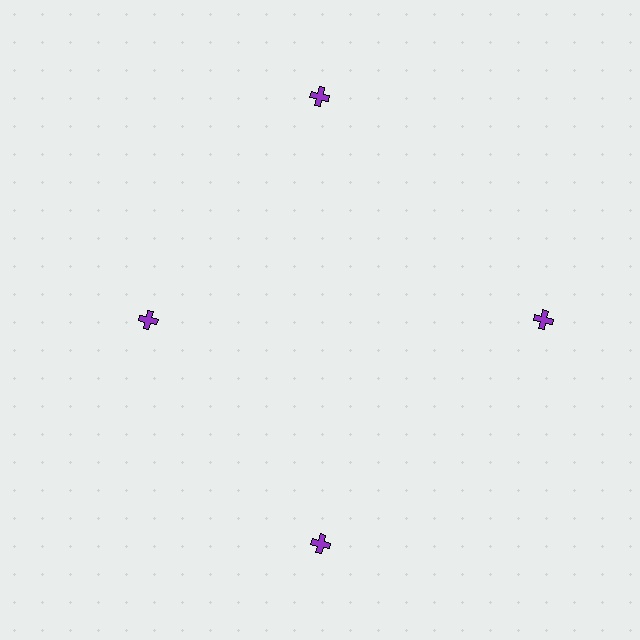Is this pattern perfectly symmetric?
No. The 4 purple crosses are arranged in a ring, but one element near the 9 o'clock position is pulled inward toward the center, breaking the 4-fold rotational symmetry.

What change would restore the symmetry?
The symmetry would be restored by moving it outward, back onto the ring so that all 4 crosses sit at equal angles and equal distance from the center.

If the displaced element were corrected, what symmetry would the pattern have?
It would have 4-fold rotational symmetry — the pattern would map onto itself every 90 degrees.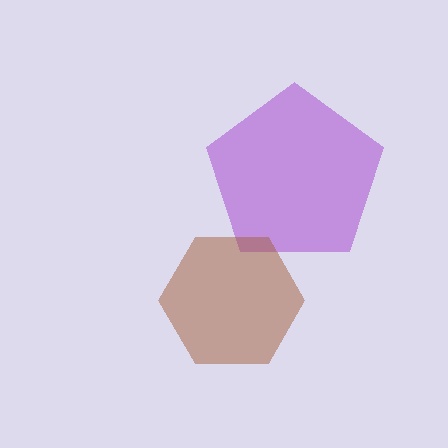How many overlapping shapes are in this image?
There are 2 overlapping shapes in the image.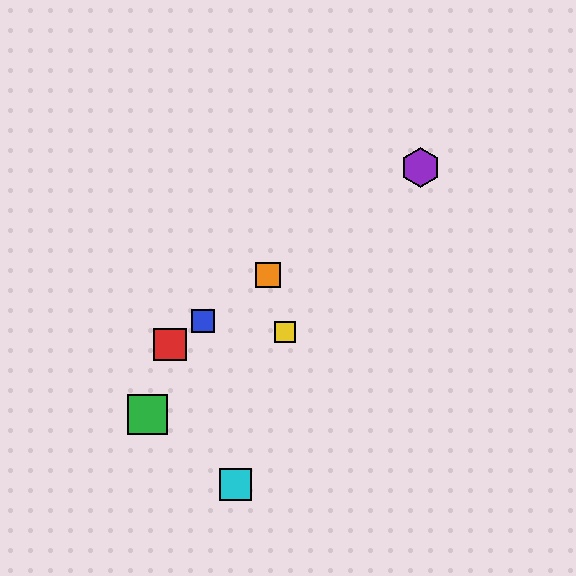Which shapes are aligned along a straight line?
The red square, the blue square, the purple hexagon, the orange square are aligned along a straight line.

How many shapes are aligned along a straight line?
4 shapes (the red square, the blue square, the purple hexagon, the orange square) are aligned along a straight line.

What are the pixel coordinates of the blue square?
The blue square is at (203, 321).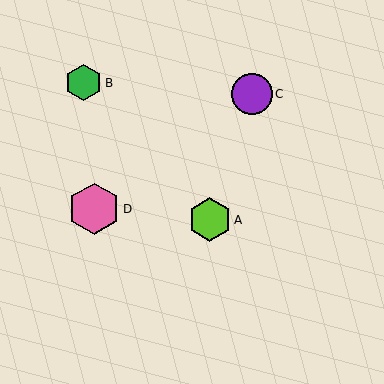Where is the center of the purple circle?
The center of the purple circle is at (252, 94).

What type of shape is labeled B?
Shape B is a green hexagon.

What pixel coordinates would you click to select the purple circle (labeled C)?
Click at (252, 94) to select the purple circle C.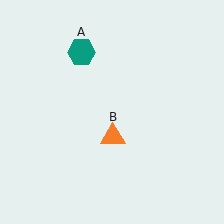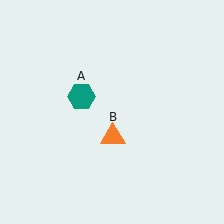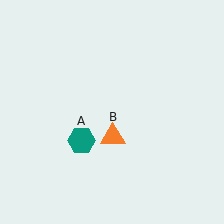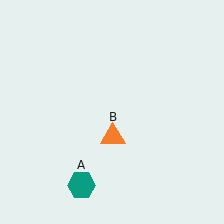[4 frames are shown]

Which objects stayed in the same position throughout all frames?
Orange triangle (object B) remained stationary.